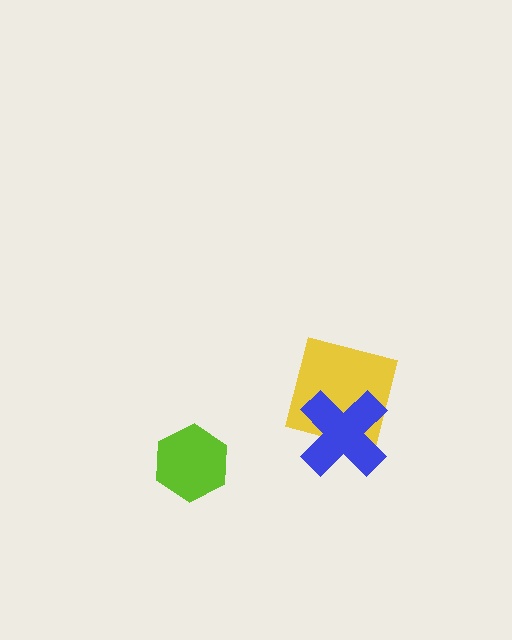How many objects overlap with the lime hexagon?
0 objects overlap with the lime hexagon.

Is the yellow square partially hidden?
Yes, it is partially covered by another shape.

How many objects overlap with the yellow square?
1 object overlaps with the yellow square.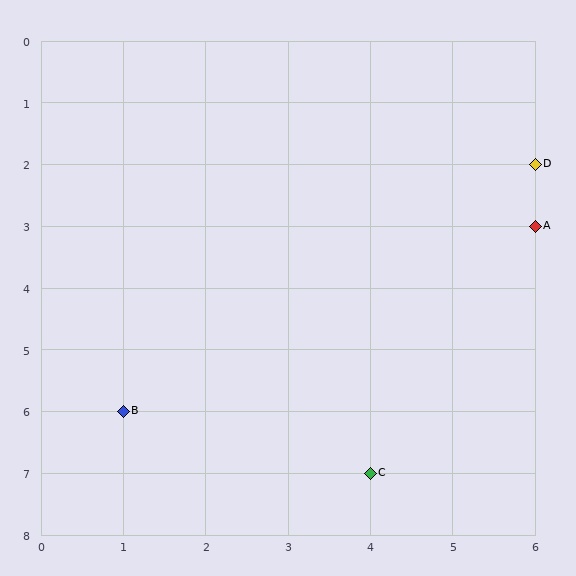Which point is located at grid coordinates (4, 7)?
Point C is at (4, 7).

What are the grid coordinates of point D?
Point D is at grid coordinates (6, 2).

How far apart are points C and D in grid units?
Points C and D are 2 columns and 5 rows apart (about 5.4 grid units diagonally).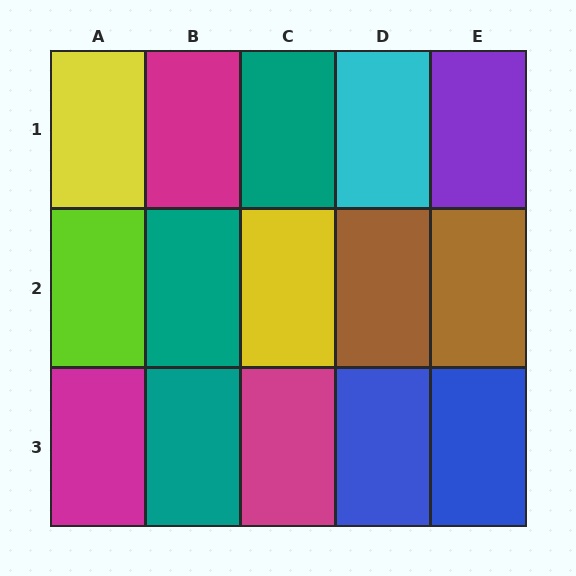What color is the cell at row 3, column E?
Blue.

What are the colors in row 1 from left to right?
Yellow, magenta, teal, cyan, purple.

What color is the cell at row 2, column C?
Yellow.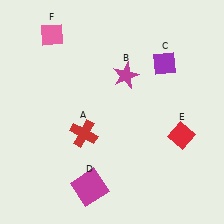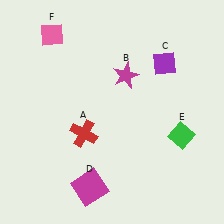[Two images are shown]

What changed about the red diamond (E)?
In Image 1, E is red. In Image 2, it changed to green.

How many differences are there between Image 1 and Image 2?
There is 1 difference between the two images.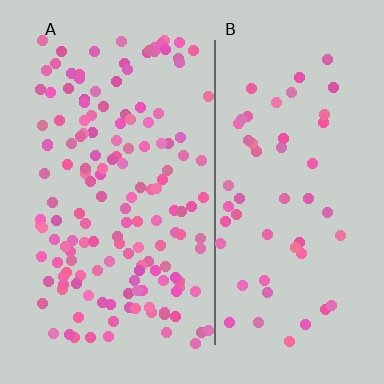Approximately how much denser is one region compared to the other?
Approximately 2.8× — region A over region B.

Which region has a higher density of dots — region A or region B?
A (the left).